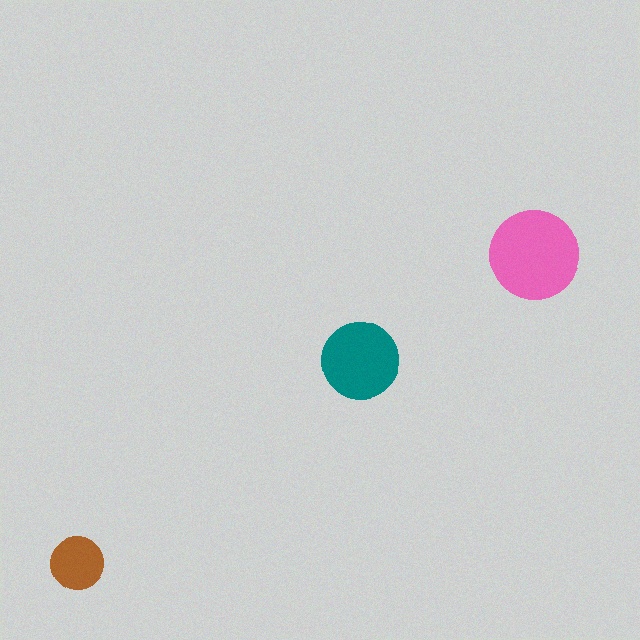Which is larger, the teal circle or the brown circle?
The teal one.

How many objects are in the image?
There are 3 objects in the image.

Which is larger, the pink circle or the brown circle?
The pink one.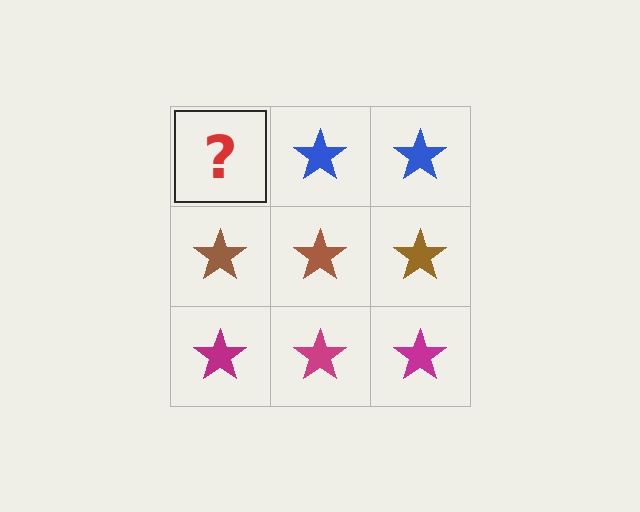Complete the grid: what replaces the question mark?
The question mark should be replaced with a blue star.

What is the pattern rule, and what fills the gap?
The rule is that each row has a consistent color. The gap should be filled with a blue star.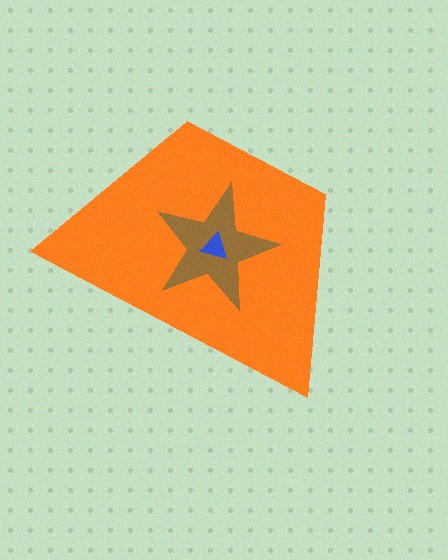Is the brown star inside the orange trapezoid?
Yes.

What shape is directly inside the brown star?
The blue triangle.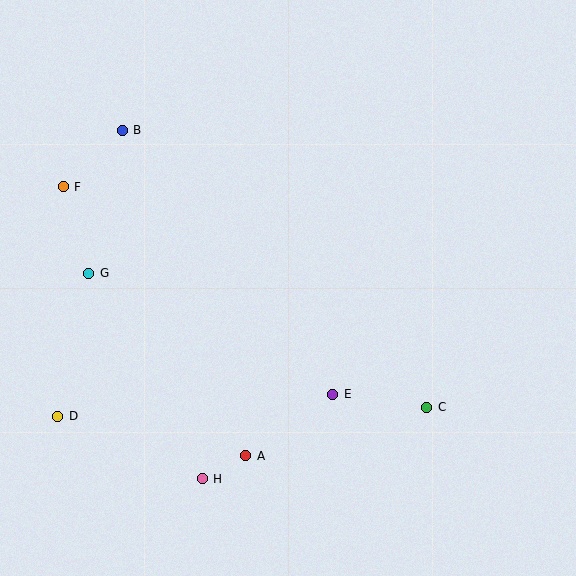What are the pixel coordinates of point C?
Point C is at (427, 407).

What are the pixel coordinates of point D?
Point D is at (58, 416).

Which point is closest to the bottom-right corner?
Point C is closest to the bottom-right corner.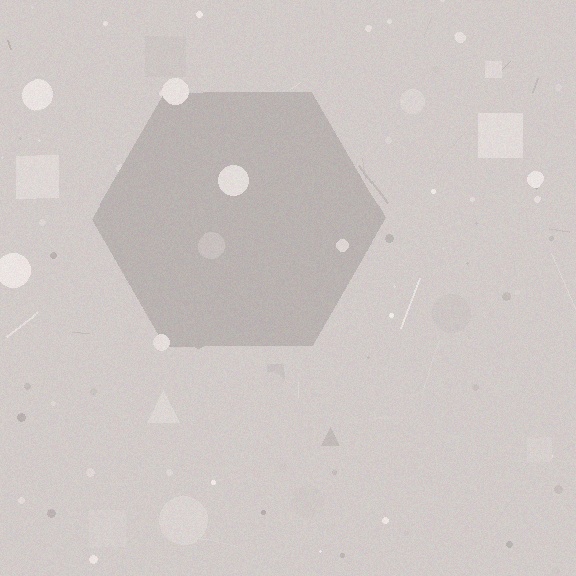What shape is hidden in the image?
A hexagon is hidden in the image.